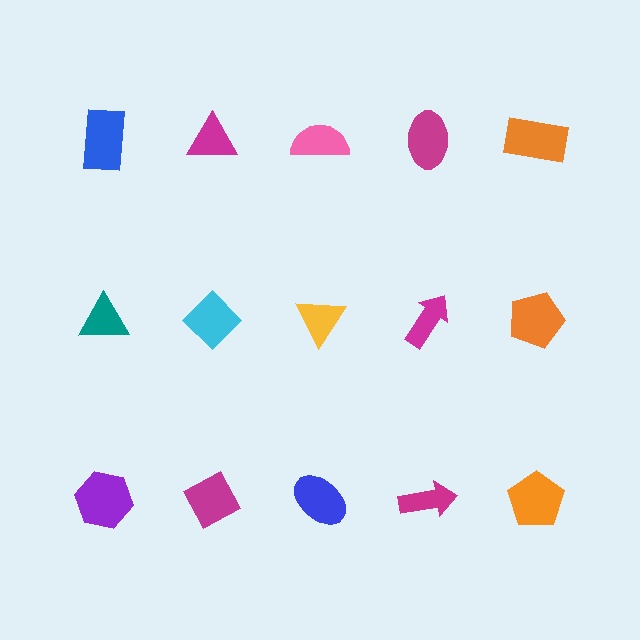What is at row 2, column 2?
A cyan diamond.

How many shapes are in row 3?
5 shapes.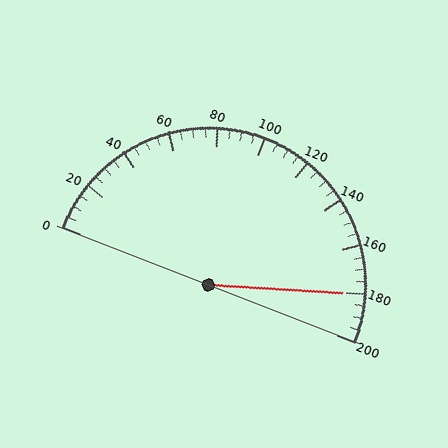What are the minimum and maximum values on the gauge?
The gauge ranges from 0 to 200.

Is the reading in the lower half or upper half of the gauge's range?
The reading is in the upper half of the range (0 to 200).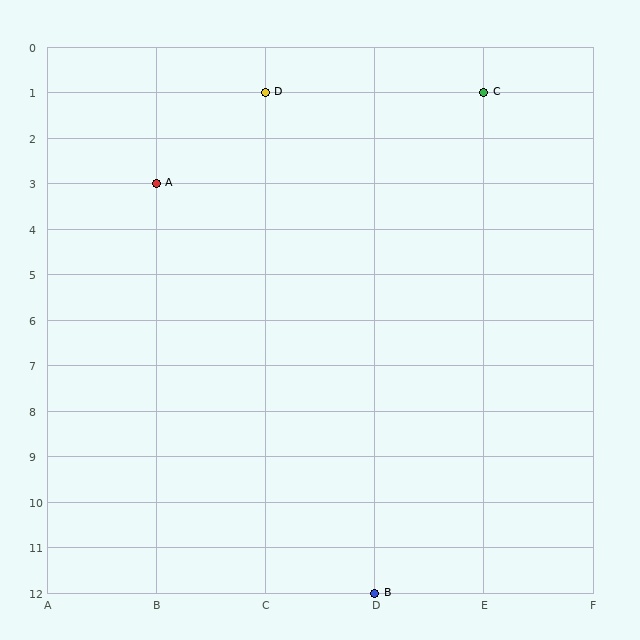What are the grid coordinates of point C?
Point C is at grid coordinates (E, 1).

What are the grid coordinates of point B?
Point B is at grid coordinates (D, 12).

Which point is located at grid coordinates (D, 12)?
Point B is at (D, 12).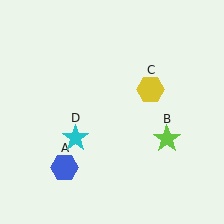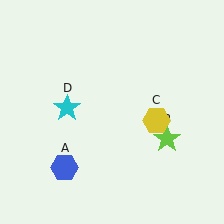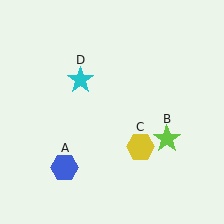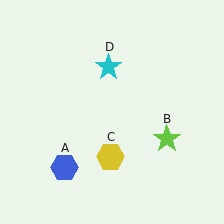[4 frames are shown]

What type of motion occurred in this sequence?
The yellow hexagon (object C), cyan star (object D) rotated clockwise around the center of the scene.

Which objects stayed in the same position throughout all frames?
Blue hexagon (object A) and lime star (object B) remained stationary.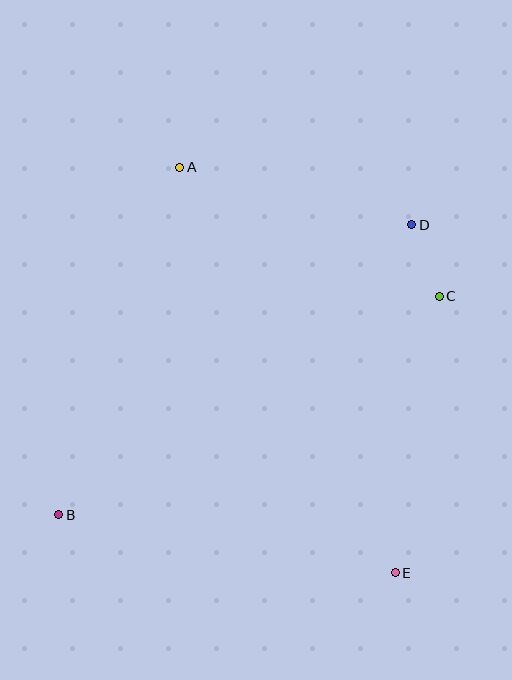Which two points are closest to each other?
Points C and D are closest to each other.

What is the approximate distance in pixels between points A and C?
The distance between A and C is approximately 290 pixels.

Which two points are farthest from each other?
Points A and E are farthest from each other.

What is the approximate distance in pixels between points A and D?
The distance between A and D is approximately 239 pixels.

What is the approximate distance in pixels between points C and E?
The distance between C and E is approximately 280 pixels.